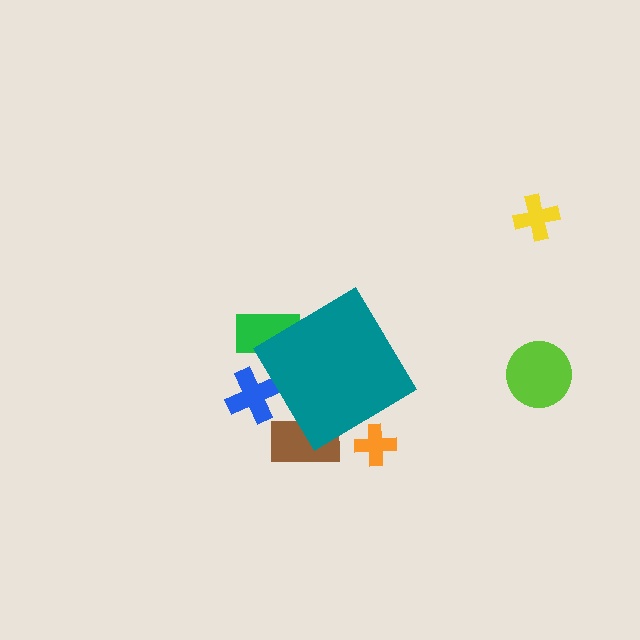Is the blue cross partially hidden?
Yes, the blue cross is partially hidden behind the teal diamond.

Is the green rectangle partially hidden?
Yes, the green rectangle is partially hidden behind the teal diamond.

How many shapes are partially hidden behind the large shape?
4 shapes are partially hidden.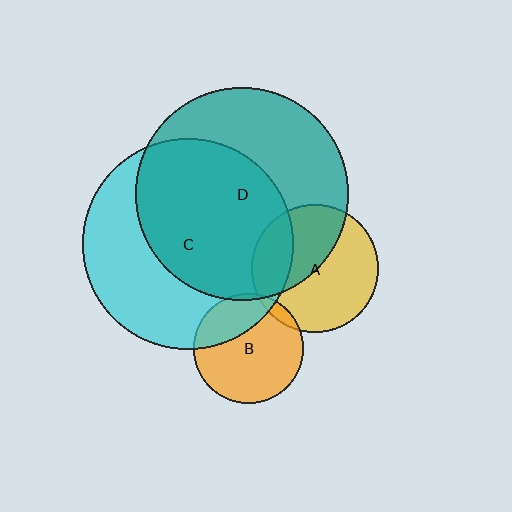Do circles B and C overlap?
Yes.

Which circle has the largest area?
Circle D (teal).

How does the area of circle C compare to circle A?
Approximately 2.7 times.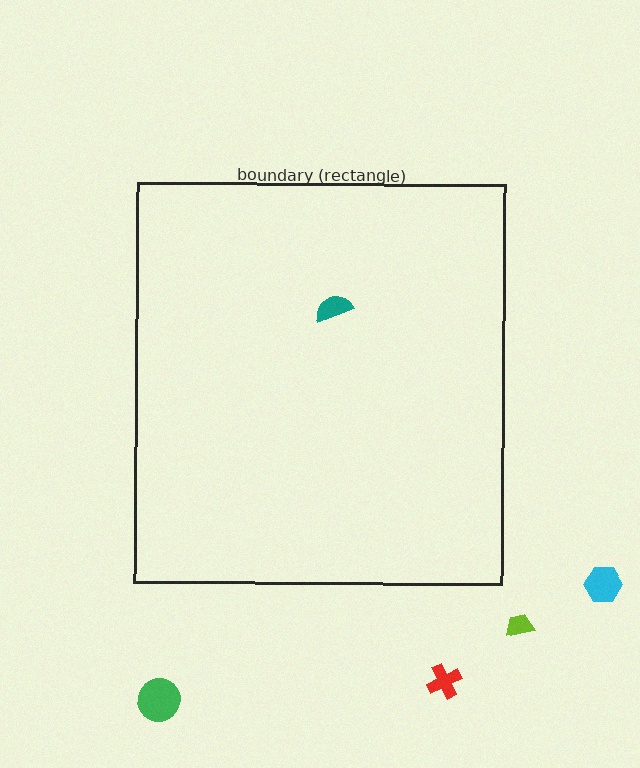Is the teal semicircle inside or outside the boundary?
Inside.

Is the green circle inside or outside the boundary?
Outside.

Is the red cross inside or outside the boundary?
Outside.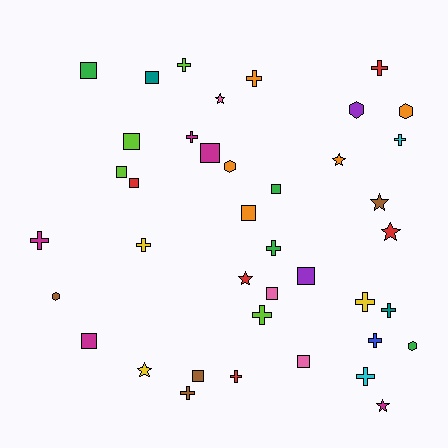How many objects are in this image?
There are 40 objects.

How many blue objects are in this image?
There is 1 blue object.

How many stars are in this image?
There are 7 stars.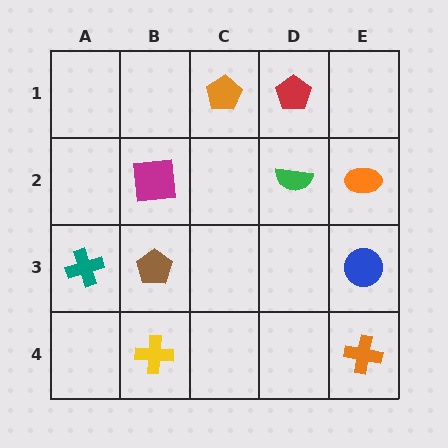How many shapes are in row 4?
2 shapes.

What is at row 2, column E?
An orange ellipse.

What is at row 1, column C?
An orange pentagon.